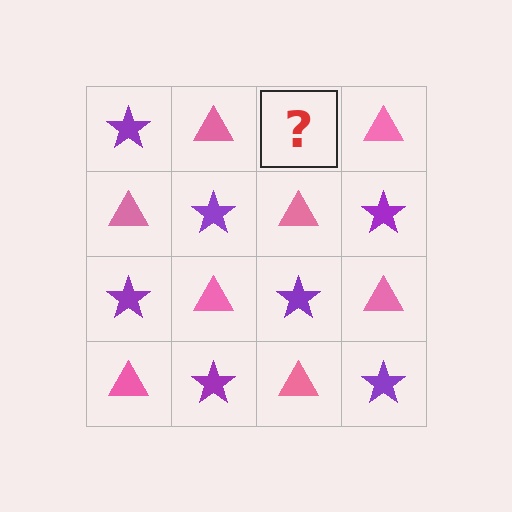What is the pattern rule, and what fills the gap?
The rule is that it alternates purple star and pink triangle in a checkerboard pattern. The gap should be filled with a purple star.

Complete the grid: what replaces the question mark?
The question mark should be replaced with a purple star.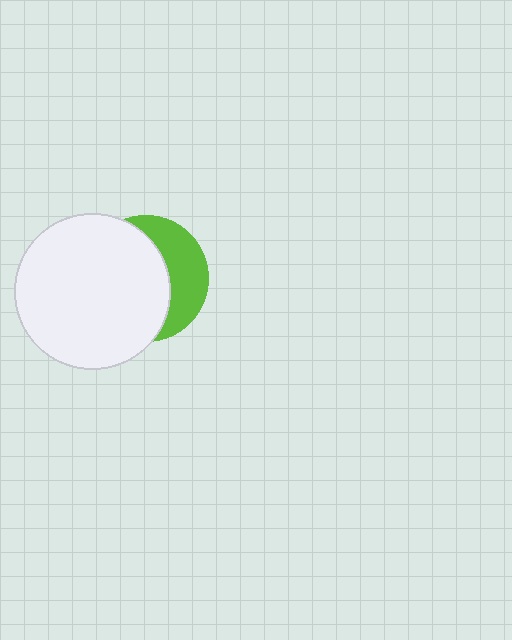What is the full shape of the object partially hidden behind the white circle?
The partially hidden object is a lime circle.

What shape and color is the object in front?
The object in front is a white circle.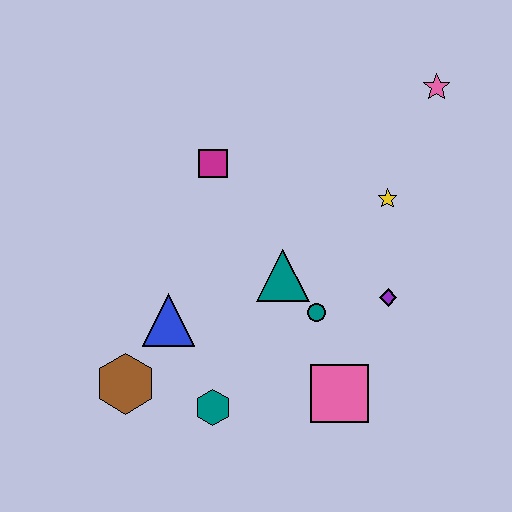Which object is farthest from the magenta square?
The pink square is farthest from the magenta square.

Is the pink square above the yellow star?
No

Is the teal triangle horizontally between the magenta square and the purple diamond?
Yes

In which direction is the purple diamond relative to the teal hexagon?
The purple diamond is to the right of the teal hexagon.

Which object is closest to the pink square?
The teal circle is closest to the pink square.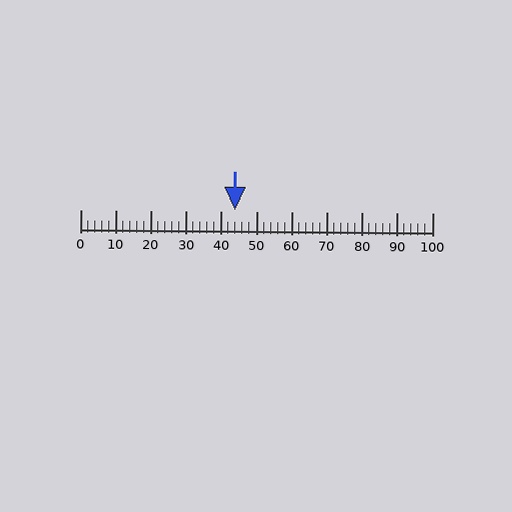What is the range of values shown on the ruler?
The ruler shows values from 0 to 100.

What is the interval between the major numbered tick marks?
The major tick marks are spaced 10 units apart.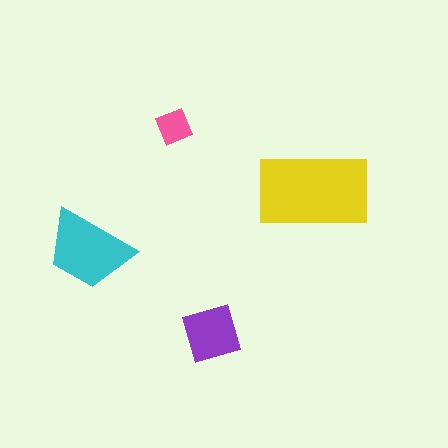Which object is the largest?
The yellow rectangle.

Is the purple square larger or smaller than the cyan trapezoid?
Smaller.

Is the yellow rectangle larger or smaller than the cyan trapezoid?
Larger.